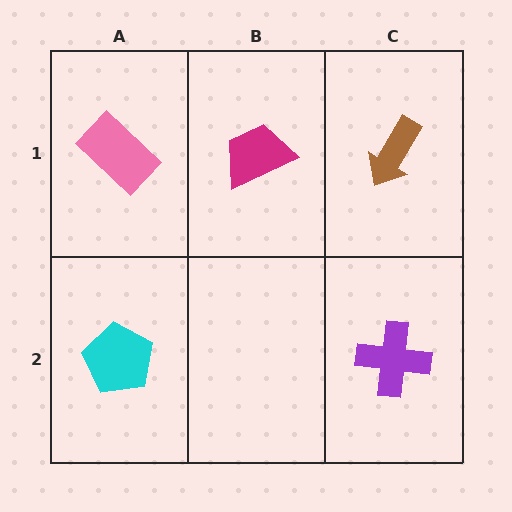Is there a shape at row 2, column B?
No, that cell is empty.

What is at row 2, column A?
A cyan pentagon.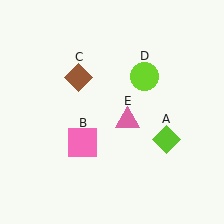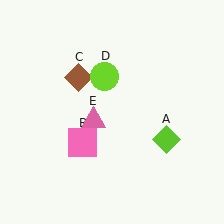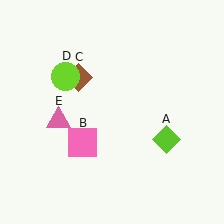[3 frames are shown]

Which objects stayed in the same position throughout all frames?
Lime diamond (object A) and pink square (object B) and brown diamond (object C) remained stationary.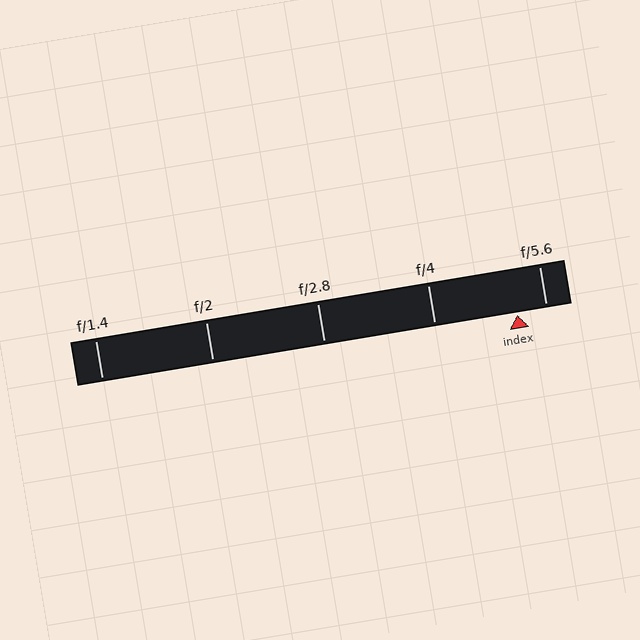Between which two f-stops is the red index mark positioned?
The index mark is between f/4 and f/5.6.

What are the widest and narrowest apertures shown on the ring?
The widest aperture shown is f/1.4 and the narrowest is f/5.6.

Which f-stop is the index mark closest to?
The index mark is closest to f/5.6.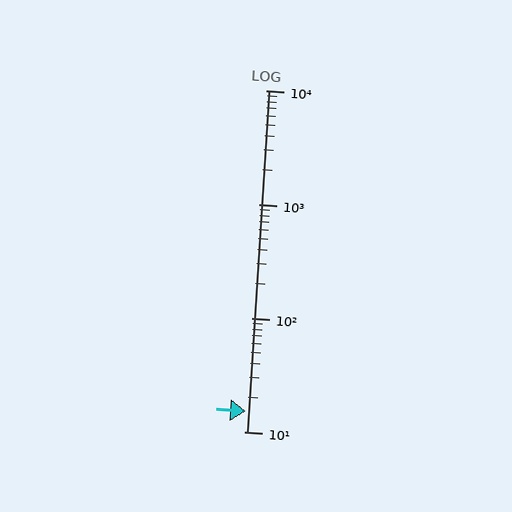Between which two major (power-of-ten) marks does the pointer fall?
The pointer is between 10 and 100.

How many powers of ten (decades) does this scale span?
The scale spans 3 decades, from 10 to 10000.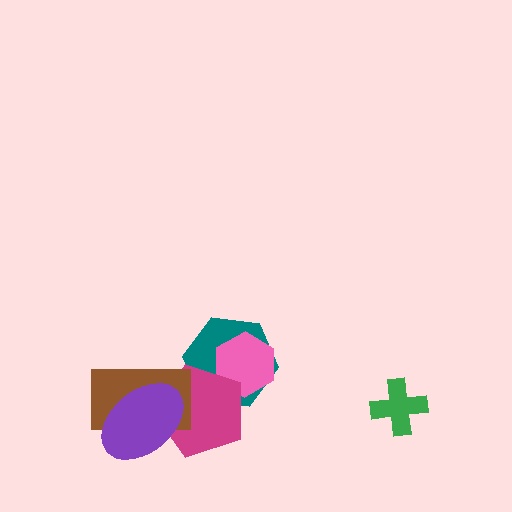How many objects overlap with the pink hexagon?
2 objects overlap with the pink hexagon.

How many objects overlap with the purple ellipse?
2 objects overlap with the purple ellipse.